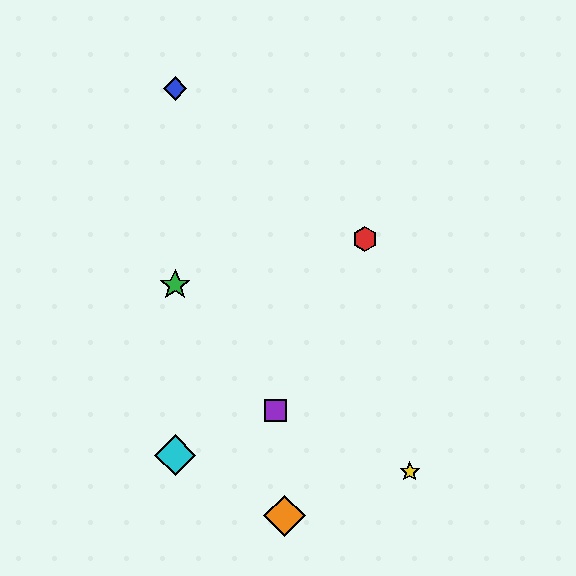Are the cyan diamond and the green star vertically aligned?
Yes, both are at x≈175.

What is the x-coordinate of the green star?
The green star is at x≈175.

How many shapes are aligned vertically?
3 shapes (the blue diamond, the green star, the cyan diamond) are aligned vertically.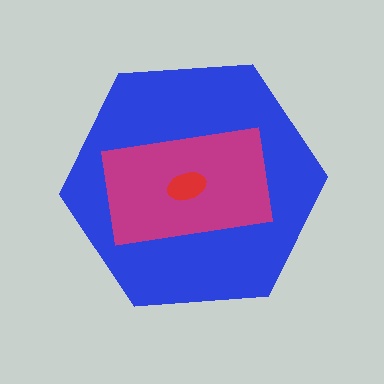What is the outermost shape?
The blue hexagon.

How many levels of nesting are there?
3.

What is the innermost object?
The red ellipse.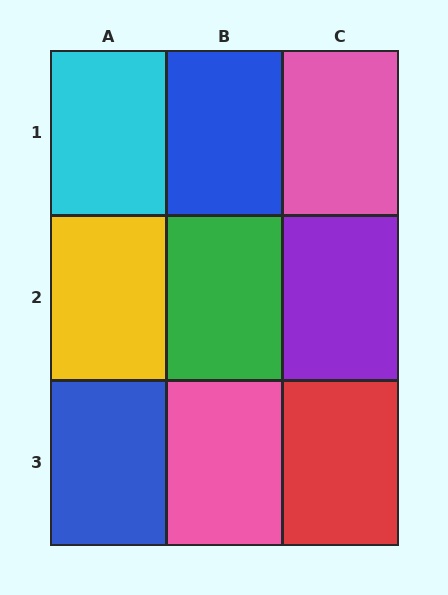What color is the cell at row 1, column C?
Pink.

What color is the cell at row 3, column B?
Pink.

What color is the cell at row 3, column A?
Blue.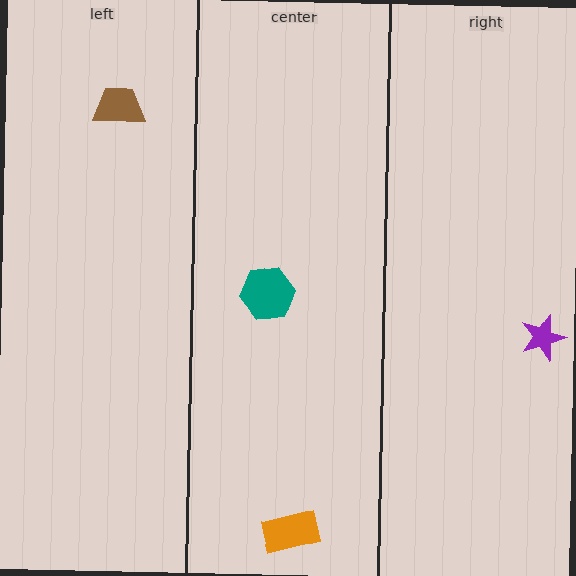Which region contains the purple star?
The right region.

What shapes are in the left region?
The brown trapezoid.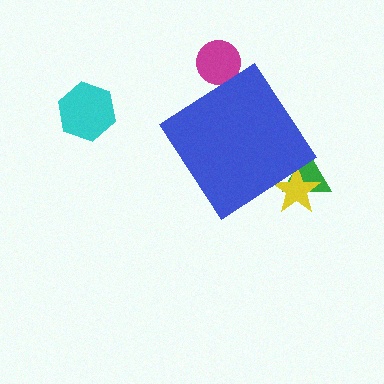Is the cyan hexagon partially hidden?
No, the cyan hexagon is fully visible.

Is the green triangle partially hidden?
Yes, the green triangle is partially hidden behind the blue diamond.